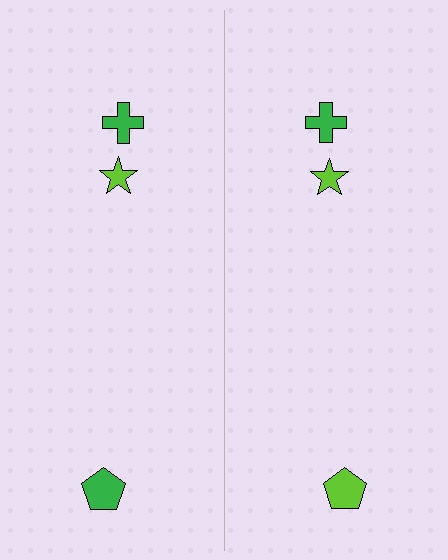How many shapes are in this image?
There are 6 shapes in this image.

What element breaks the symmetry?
The lime pentagon on the right side breaks the symmetry — its mirror counterpart is green.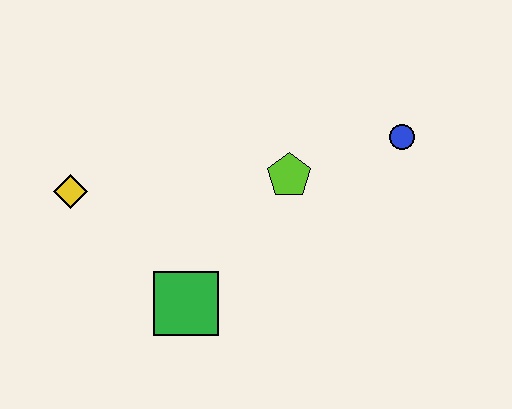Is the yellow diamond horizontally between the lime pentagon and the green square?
No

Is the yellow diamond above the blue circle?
No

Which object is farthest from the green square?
The blue circle is farthest from the green square.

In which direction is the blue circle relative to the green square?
The blue circle is to the right of the green square.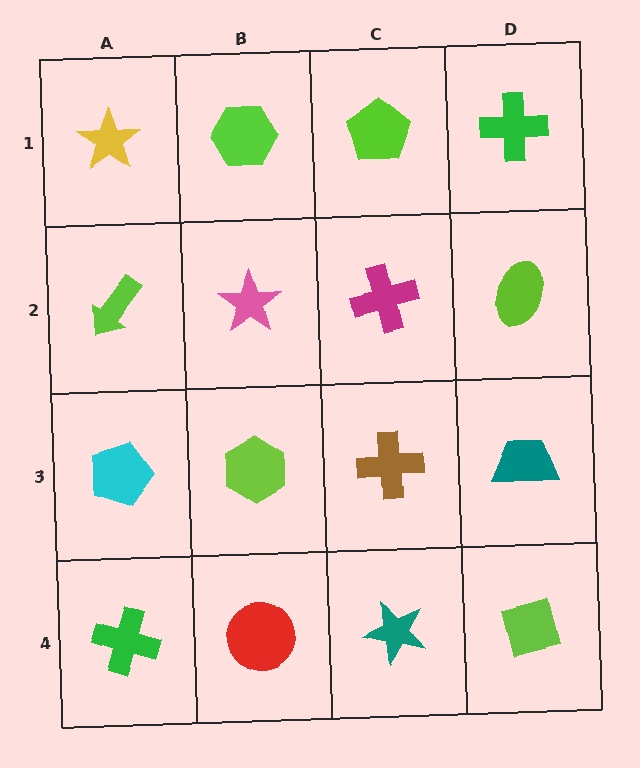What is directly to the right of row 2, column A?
A pink star.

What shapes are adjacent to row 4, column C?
A brown cross (row 3, column C), a red circle (row 4, column B), a lime diamond (row 4, column D).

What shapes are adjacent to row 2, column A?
A yellow star (row 1, column A), a cyan pentagon (row 3, column A), a pink star (row 2, column B).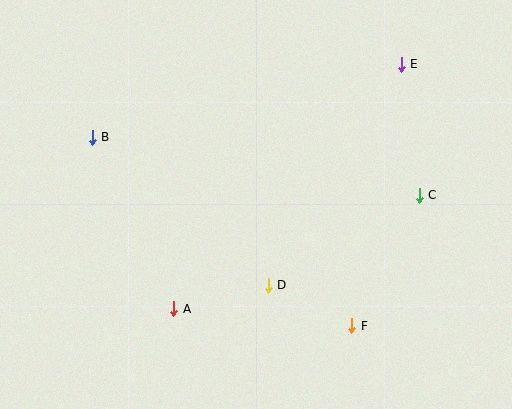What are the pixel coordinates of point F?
Point F is at (352, 326).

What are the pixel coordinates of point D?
Point D is at (268, 285).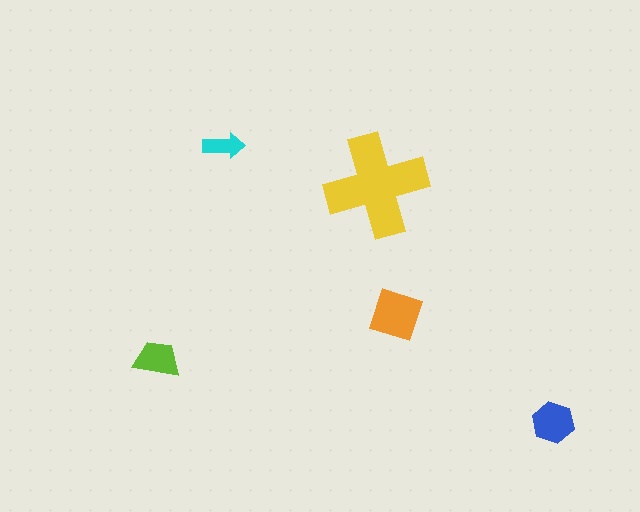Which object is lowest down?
The blue hexagon is bottommost.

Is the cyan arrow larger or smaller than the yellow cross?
Smaller.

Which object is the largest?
The yellow cross.